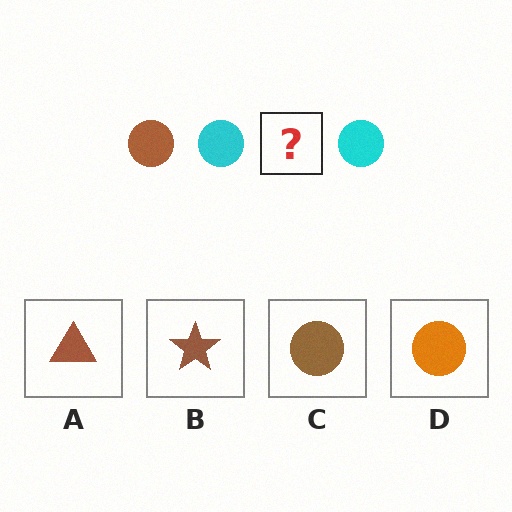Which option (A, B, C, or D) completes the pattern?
C.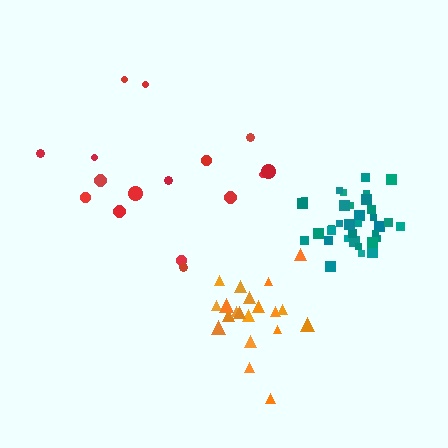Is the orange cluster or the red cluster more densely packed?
Orange.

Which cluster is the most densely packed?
Teal.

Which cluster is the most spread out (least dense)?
Red.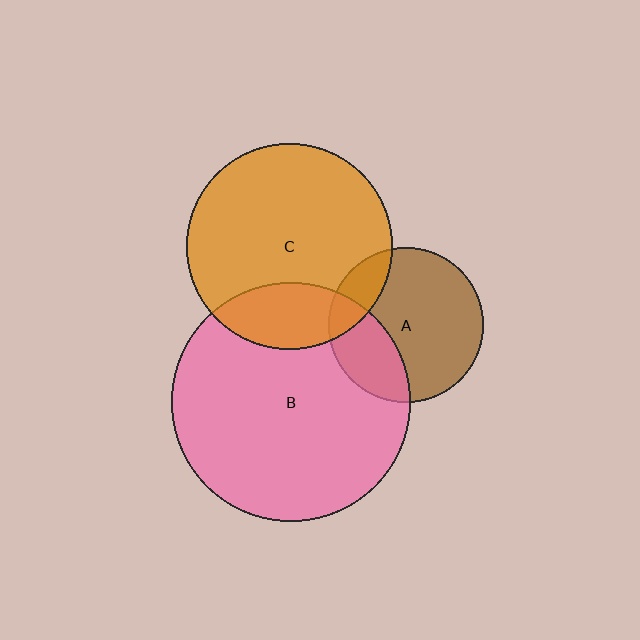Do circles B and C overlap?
Yes.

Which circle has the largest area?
Circle B (pink).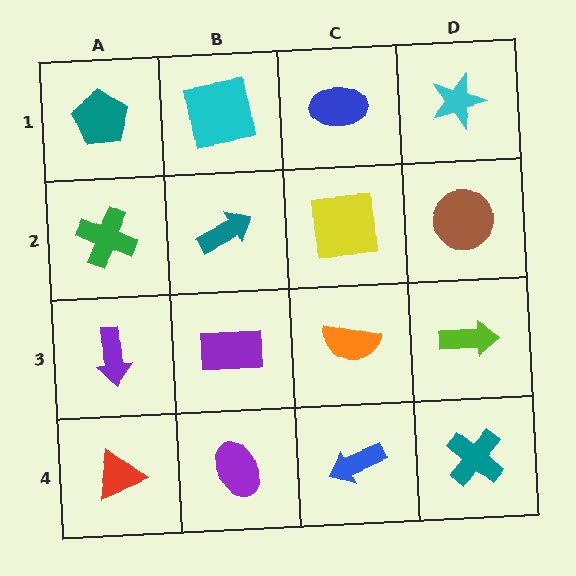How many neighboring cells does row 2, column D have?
3.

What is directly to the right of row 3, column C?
A lime arrow.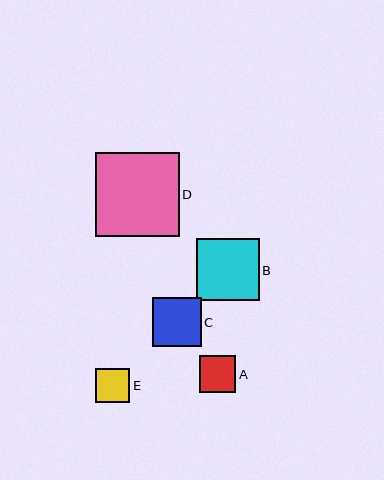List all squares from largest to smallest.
From largest to smallest: D, B, C, A, E.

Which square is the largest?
Square D is the largest with a size of approximately 84 pixels.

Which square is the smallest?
Square E is the smallest with a size of approximately 34 pixels.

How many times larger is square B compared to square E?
Square B is approximately 1.8 times the size of square E.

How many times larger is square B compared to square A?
Square B is approximately 1.7 times the size of square A.